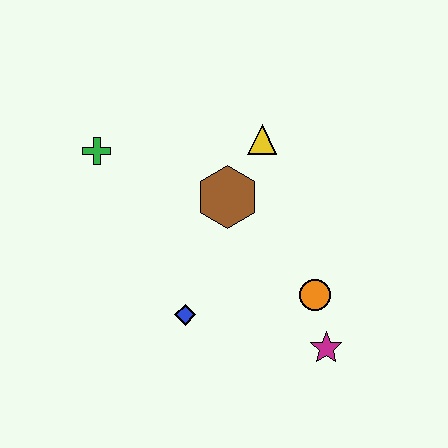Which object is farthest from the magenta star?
The green cross is farthest from the magenta star.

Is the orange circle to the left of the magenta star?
Yes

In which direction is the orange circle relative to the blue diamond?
The orange circle is to the right of the blue diamond.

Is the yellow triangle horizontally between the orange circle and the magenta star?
No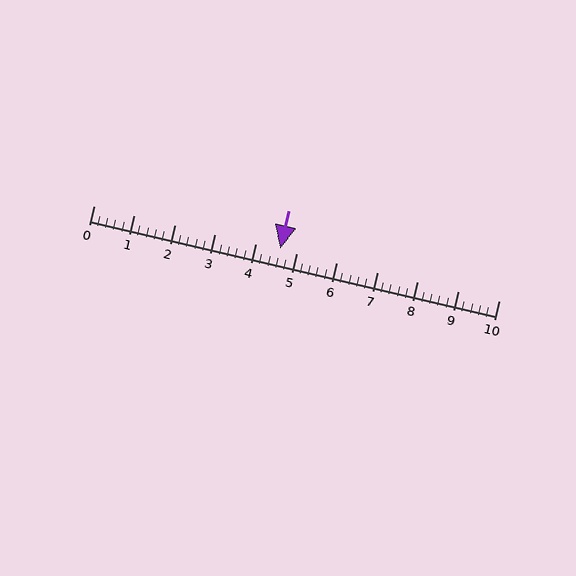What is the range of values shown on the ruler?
The ruler shows values from 0 to 10.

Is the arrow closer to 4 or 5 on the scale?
The arrow is closer to 5.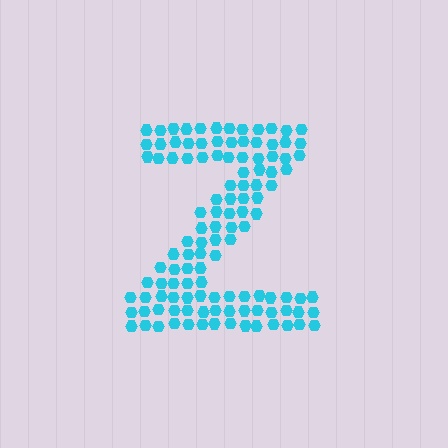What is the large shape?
The large shape is the letter Z.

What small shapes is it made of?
It is made of small hexagons.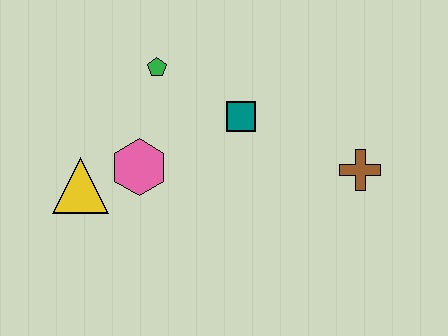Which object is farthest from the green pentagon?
The brown cross is farthest from the green pentagon.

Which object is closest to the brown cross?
The teal square is closest to the brown cross.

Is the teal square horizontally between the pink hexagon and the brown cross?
Yes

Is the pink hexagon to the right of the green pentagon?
No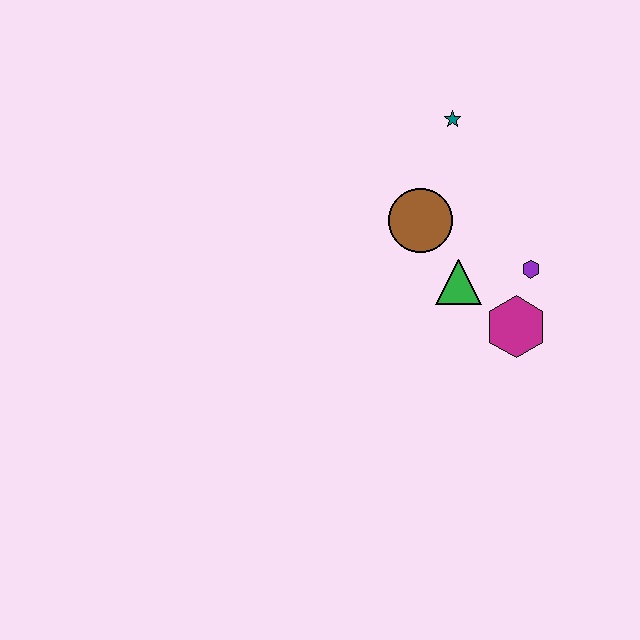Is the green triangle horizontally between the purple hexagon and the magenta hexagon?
No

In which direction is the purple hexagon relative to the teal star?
The purple hexagon is below the teal star.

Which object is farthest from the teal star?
The magenta hexagon is farthest from the teal star.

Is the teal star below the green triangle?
No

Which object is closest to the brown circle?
The green triangle is closest to the brown circle.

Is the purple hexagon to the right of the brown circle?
Yes